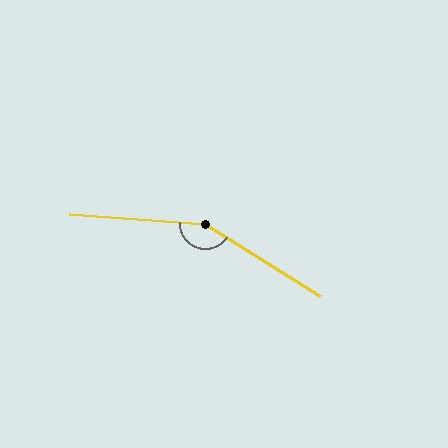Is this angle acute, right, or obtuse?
It is obtuse.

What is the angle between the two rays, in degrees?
Approximately 152 degrees.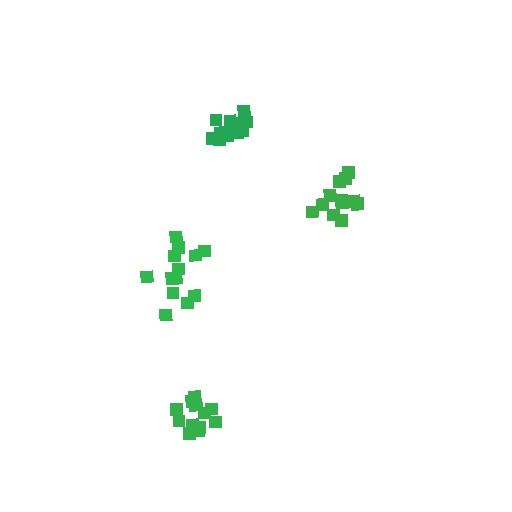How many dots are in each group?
Group 1: 12 dots, Group 2: 13 dots, Group 3: 12 dots, Group 4: 13 dots (50 total).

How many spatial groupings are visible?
There are 4 spatial groupings.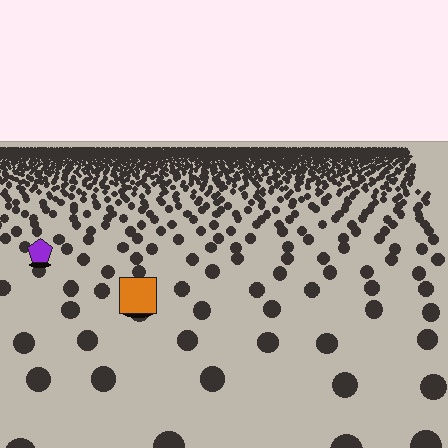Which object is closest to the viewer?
The orange square is closest. The texture marks near it are larger and more spread out.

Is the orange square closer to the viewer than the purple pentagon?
Yes. The orange square is closer — you can tell from the texture gradient: the ground texture is coarser near it.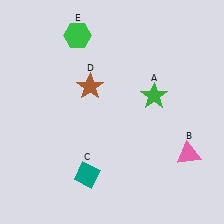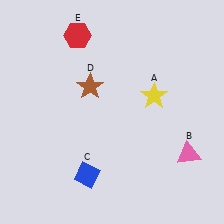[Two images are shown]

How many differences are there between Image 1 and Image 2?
There are 3 differences between the two images.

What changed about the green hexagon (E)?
In Image 1, E is green. In Image 2, it changed to red.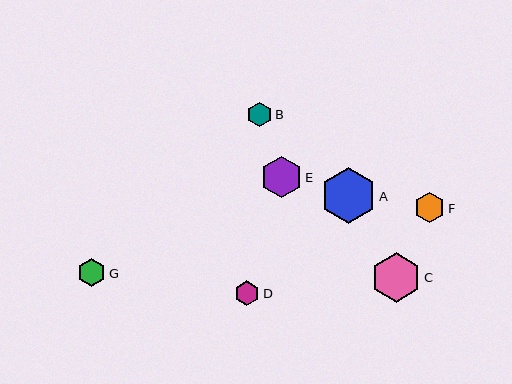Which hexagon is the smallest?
Hexagon B is the smallest with a size of approximately 25 pixels.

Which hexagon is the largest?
Hexagon A is the largest with a size of approximately 56 pixels.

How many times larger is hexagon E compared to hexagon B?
Hexagon E is approximately 1.7 times the size of hexagon B.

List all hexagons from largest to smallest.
From largest to smallest: A, C, E, F, G, D, B.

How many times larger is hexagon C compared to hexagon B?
Hexagon C is approximately 2.0 times the size of hexagon B.